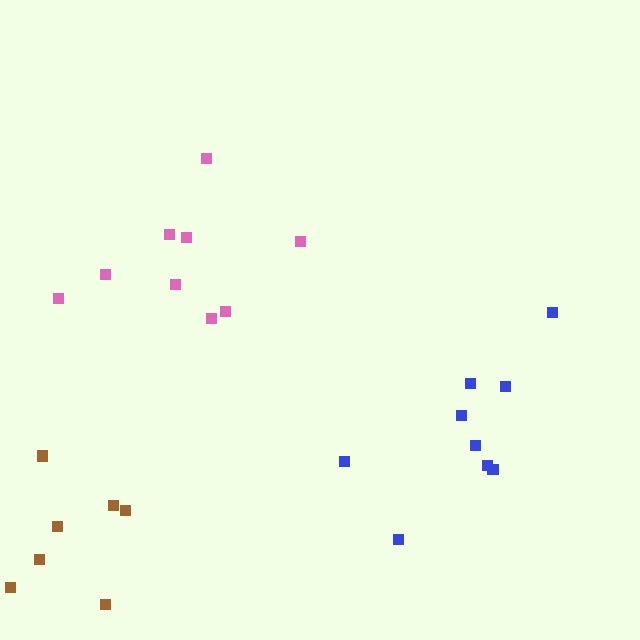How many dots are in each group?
Group 1: 9 dots, Group 2: 9 dots, Group 3: 7 dots (25 total).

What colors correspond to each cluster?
The clusters are colored: pink, blue, brown.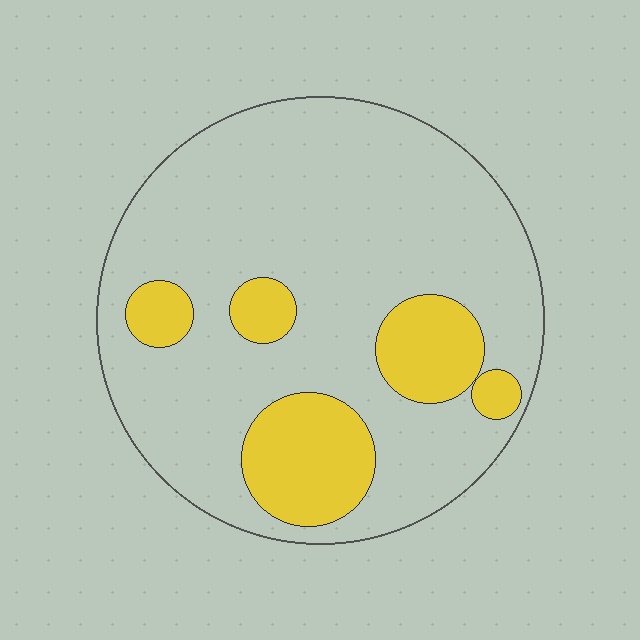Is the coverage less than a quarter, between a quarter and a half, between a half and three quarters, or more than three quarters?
Less than a quarter.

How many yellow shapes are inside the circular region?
5.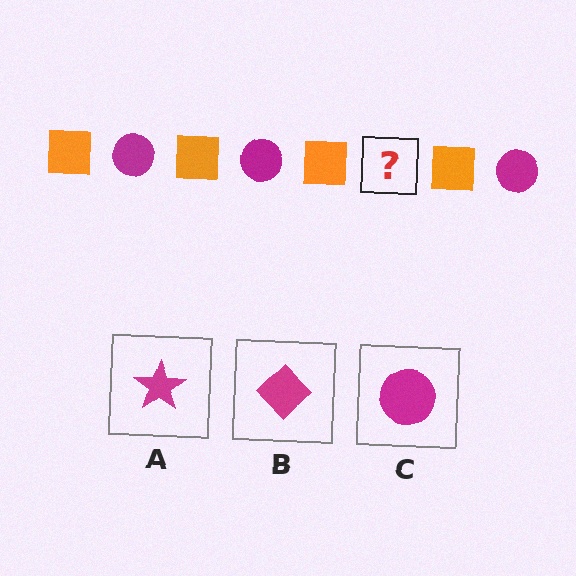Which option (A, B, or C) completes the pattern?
C.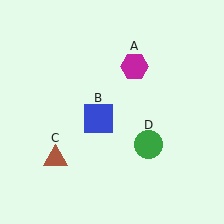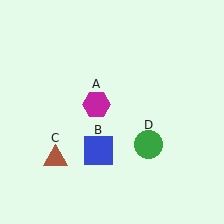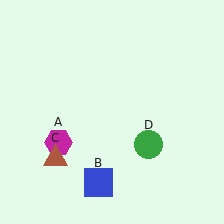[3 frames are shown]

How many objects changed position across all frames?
2 objects changed position: magenta hexagon (object A), blue square (object B).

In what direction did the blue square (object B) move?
The blue square (object B) moved down.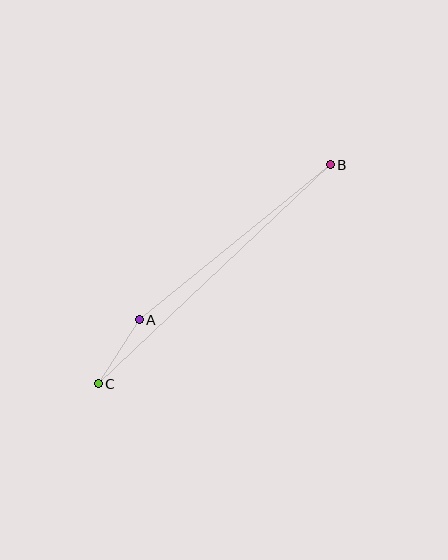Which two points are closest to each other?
Points A and C are closest to each other.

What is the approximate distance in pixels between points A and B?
The distance between A and B is approximately 246 pixels.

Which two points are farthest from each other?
Points B and C are farthest from each other.